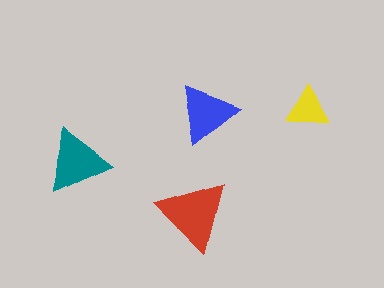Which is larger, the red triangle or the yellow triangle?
The red one.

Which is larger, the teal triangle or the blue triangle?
The teal one.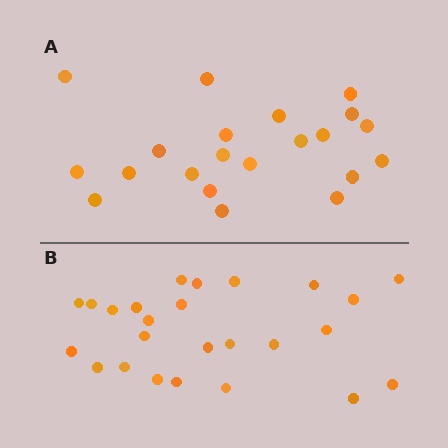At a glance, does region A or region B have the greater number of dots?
Region B (the bottom region) has more dots.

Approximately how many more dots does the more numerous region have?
Region B has about 4 more dots than region A.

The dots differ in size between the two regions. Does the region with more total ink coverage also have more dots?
No. Region A has more total ink coverage because its dots are larger, but region B actually contains more individual dots. Total area can be misleading — the number of items is what matters here.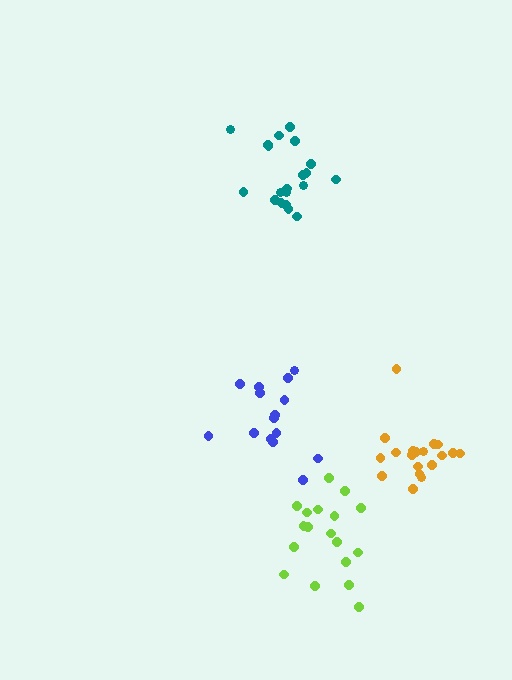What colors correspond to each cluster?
The clusters are colored: teal, lime, orange, blue.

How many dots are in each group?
Group 1: 20 dots, Group 2: 18 dots, Group 3: 19 dots, Group 4: 15 dots (72 total).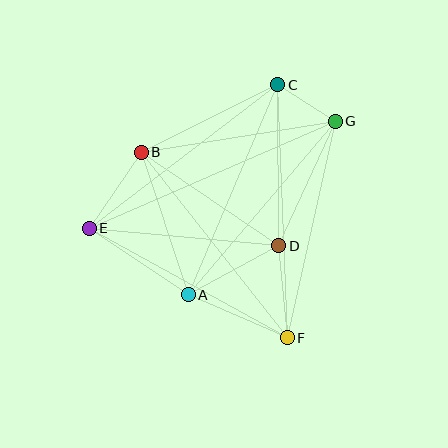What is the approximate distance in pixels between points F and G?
The distance between F and G is approximately 222 pixels.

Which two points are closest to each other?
Points C and G are closest to each other.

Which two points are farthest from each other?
Points E and G are farthest from each other.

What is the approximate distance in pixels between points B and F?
The distance between B and F is approximately 236 pixels.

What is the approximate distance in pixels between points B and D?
The distance between B and D is approximately 167 pixels.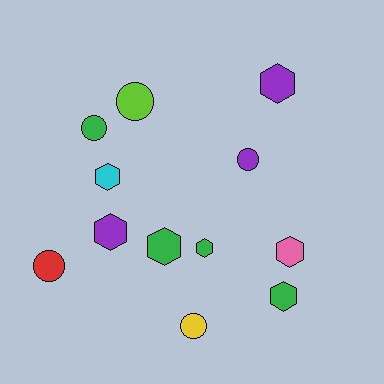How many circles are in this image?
There are 5 circles.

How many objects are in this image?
There are 12 objects.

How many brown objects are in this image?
There are no brown objects.